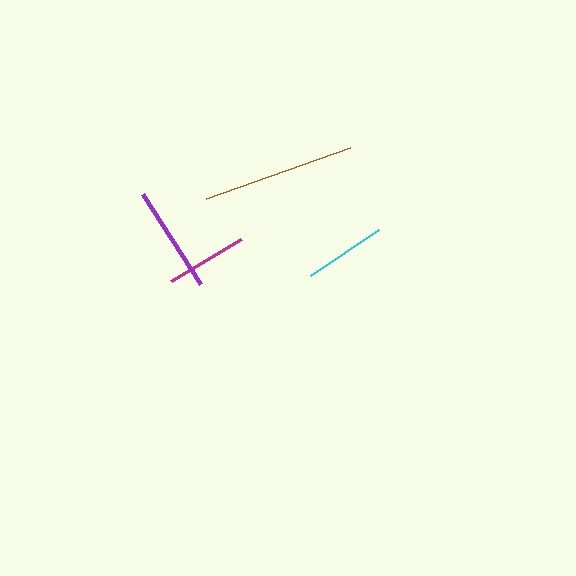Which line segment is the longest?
The brown line is the longest at approximately 153 pixels.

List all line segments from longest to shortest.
From longest to shortest: brown, purple, cyan, magenta.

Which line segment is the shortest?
The magenta line is the shortest at approximately 81 pixels.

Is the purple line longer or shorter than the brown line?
The brown line is longer than the purple line.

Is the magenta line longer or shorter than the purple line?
The purple line is longer than the magenta line.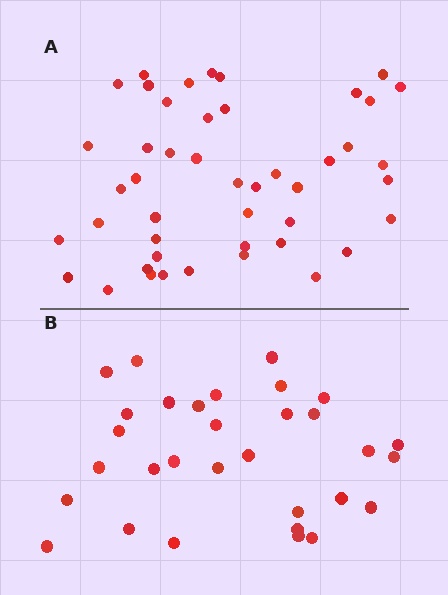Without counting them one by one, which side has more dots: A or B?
Region A (the top region) has more dots.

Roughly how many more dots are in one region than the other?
Region A has approximately 15 more dots than region B.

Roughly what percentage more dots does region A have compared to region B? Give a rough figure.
About 50% more.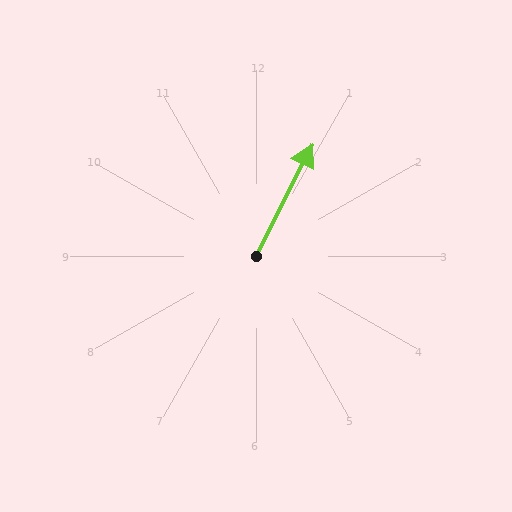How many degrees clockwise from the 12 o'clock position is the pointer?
Approximately 27 degrees.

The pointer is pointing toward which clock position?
Roughly 1 o'clock.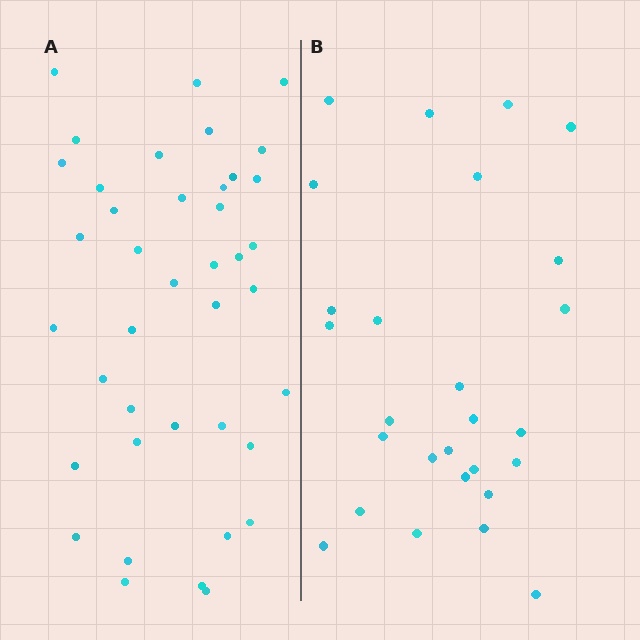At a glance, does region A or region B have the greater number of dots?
Region A (the left region) has more dots.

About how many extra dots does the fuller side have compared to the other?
Region A has approximately 15 more dots than region B.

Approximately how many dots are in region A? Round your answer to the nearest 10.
About 40 dots.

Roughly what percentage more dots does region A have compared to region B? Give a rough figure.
About 50% more.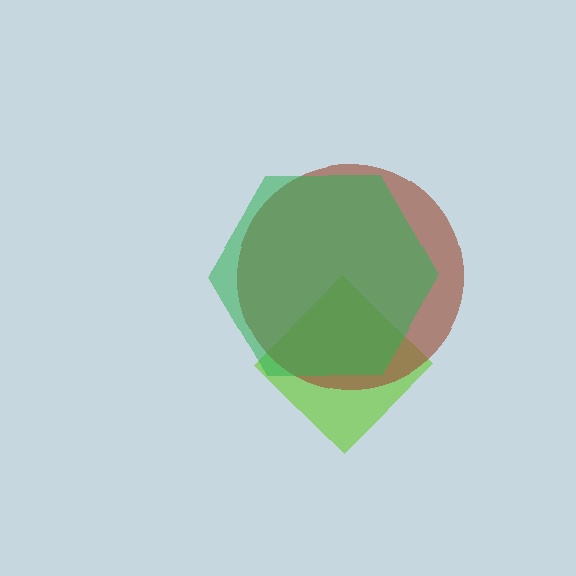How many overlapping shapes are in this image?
There are 3 overlapping shapes in the image.